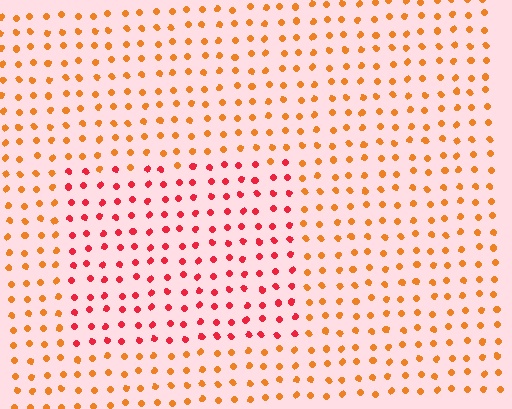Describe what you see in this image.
The image is filled with small orange elements in a uniform arrangement. A rectangle-shaped region is visible where the elements are tinted to a slightly different hue, forming a subtle color boundary.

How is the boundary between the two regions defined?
The boundary is defined purely by a slight shift in hue (about 36 degrees). Spacing, size, and orientation are identical on both sides.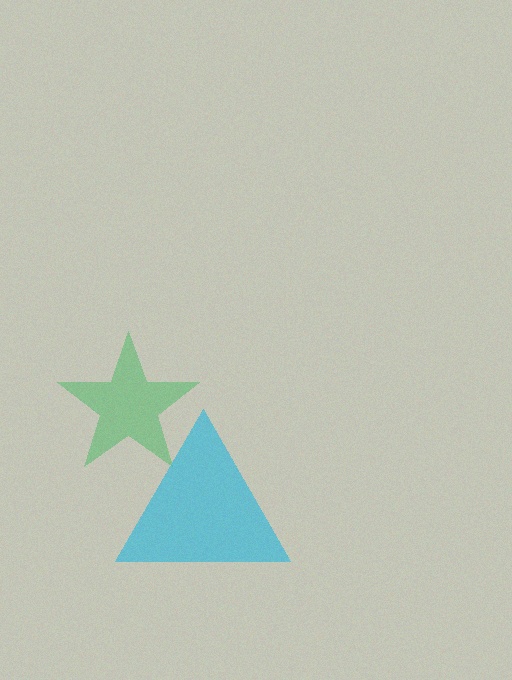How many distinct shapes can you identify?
There are 2 distinct shapes: a green star, a cyan triangle.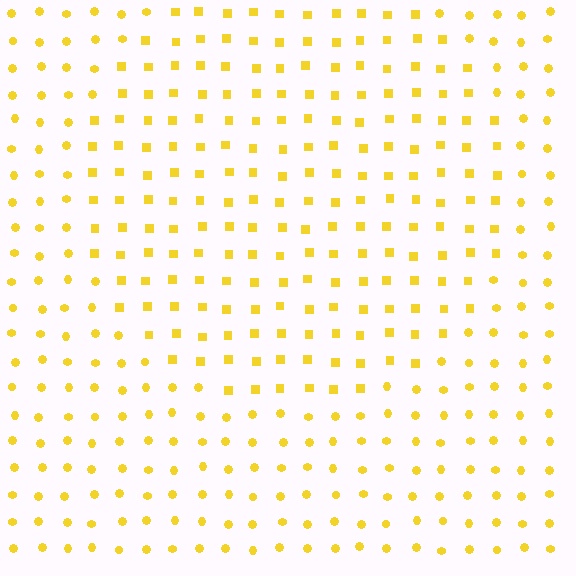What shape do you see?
I see a circle.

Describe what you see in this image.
The image is filled with small yellow elements arranged in a uniform grid. A circle-shaped region contains squares, while the surrounding area contains circles. The boundary is defined purely by the change in element shape.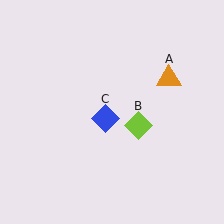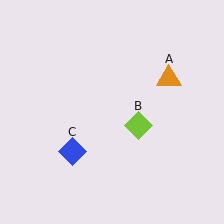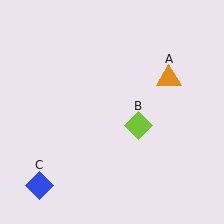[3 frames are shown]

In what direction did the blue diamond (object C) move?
The blue diamond (object C) moved down and to the left.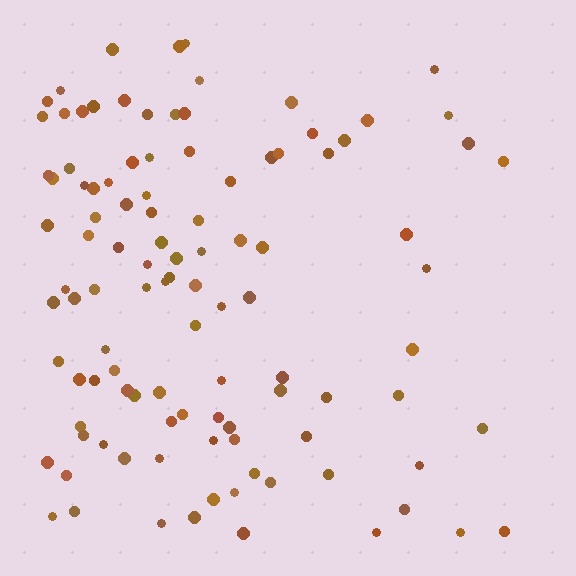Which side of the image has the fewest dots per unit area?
The right.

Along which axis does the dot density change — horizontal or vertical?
Horizontal.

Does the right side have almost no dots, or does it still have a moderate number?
Still a moderate number, just noticeably fewer than the left.